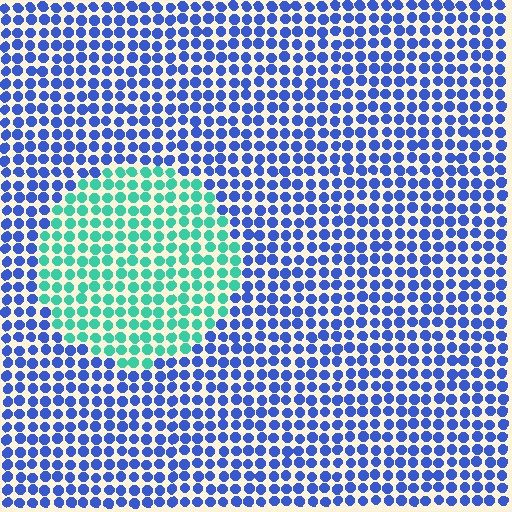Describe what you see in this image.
The image is filled with small blue elements in a uniform arrangement. A circle-shaped region is visible where the elements are tinted to a slightly different hue, forming a subtle color boundary.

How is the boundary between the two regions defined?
The boundary is defined purely by a slight shift in hue (about 64 degrees). Spacing, size, and orientation are identical on both sides.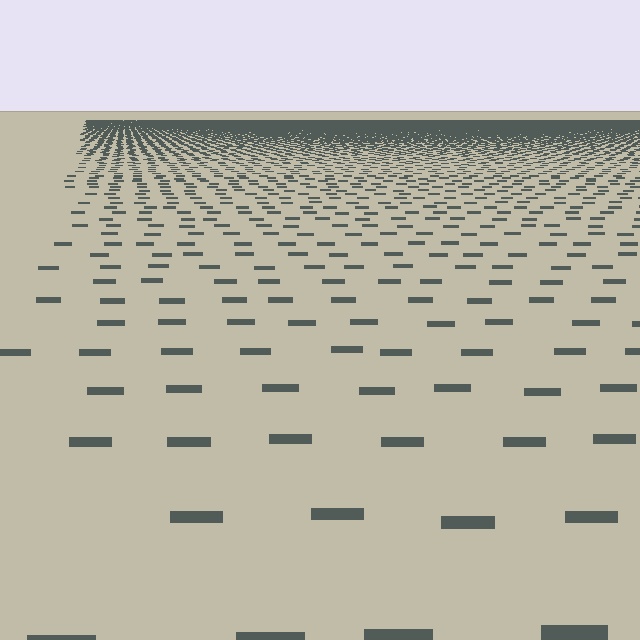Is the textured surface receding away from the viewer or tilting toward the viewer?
The surface is receding away from the viewer. Texture elements get smaller and denser toward the top.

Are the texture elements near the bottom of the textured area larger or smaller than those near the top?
Larger. Near the bottom, elements are closer to the viewer and appear at a bigger on-screen size.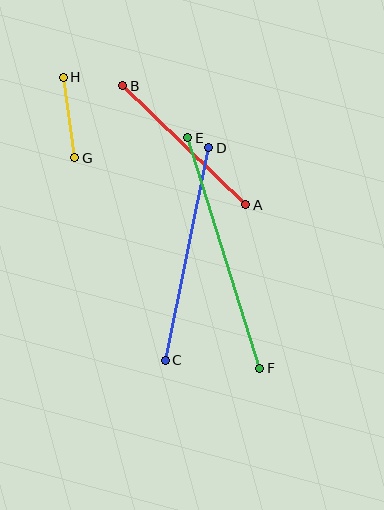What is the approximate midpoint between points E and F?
The midpoint is at approximately (224, 253) pixels.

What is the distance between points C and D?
The distance is approximately 217 pixels.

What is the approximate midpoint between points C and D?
The midpoint is at approximately (187, 254) pixels.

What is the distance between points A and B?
The distance is approximately 171 pixels.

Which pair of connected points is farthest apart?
Points E and F are farthest apart.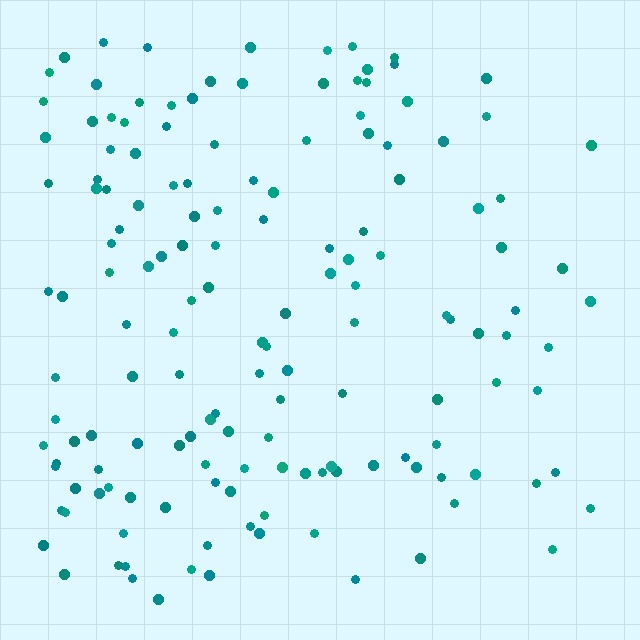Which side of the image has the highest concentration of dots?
The left.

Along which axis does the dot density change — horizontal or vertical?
Horizontal.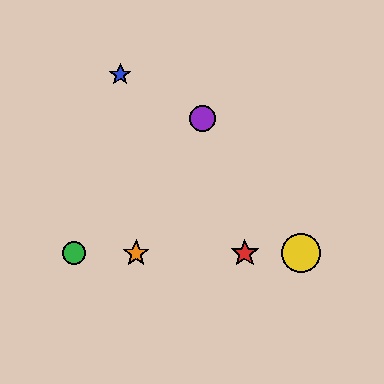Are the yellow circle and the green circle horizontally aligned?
Yes, both are at y≈253.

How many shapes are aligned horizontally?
4 shapes (the red star, the green circle, the yellow circle, the orange star) are aligned horizontally.